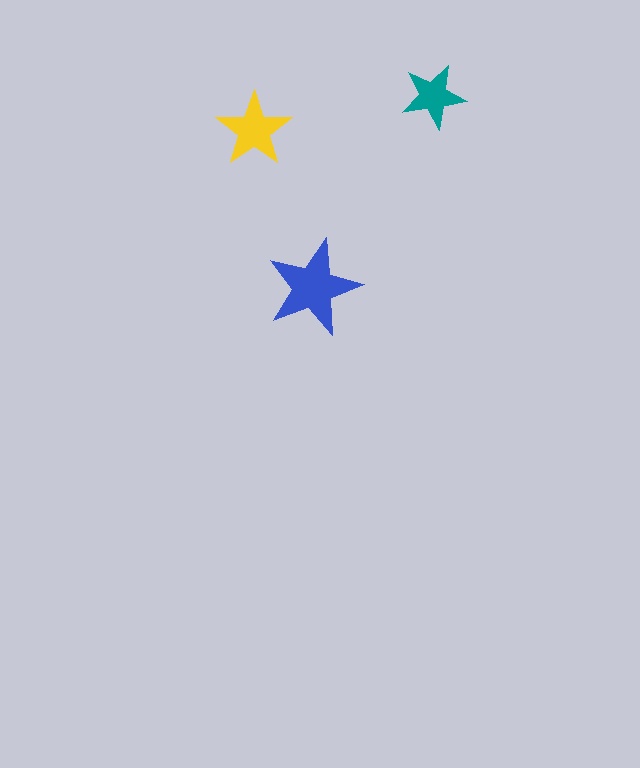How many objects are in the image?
There are 3 objects in the image.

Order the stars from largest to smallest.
the blue one, the yellow one, the teal one.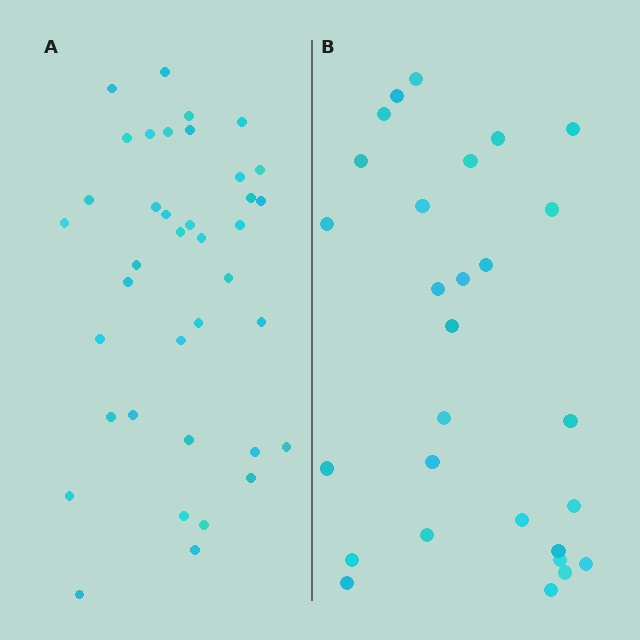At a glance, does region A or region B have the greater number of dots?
Region A (the left region) has more dots.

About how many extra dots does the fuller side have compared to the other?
Region A has roughly 10 or so more dots than region B.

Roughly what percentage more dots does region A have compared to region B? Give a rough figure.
About 35% more.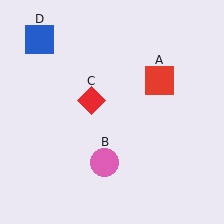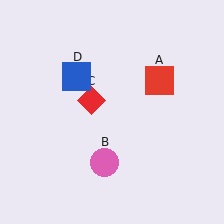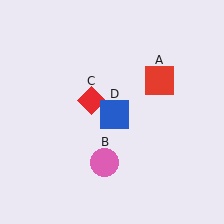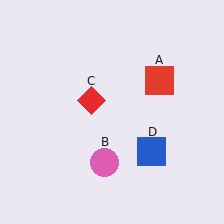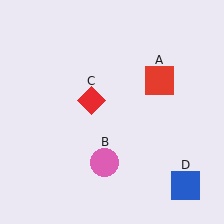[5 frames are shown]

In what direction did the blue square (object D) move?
The blue square (object D) moved down and to the right.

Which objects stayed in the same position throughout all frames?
Red square (object A) and pink circle (object B) and red diamond (object C) remained stationary.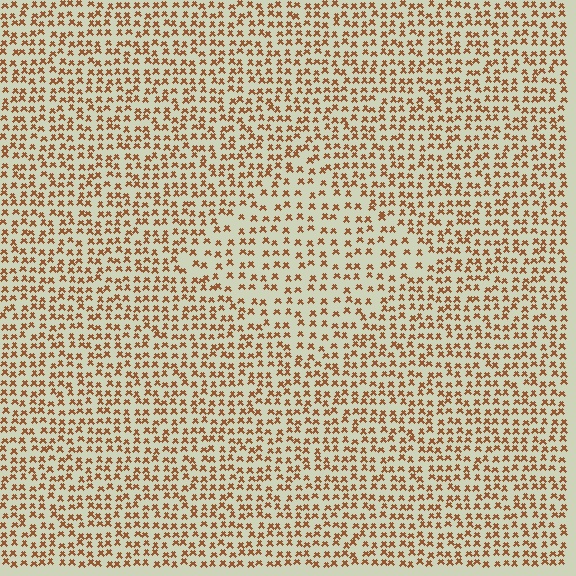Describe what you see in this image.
The image contains small brown elements arranged at two different densities. A diamond-shaped region is visible where the elements are less densely packed than the surrounding area.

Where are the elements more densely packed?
The elements are more densely packed outside the diamond boundary.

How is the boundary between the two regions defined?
The boundary is defined by a change in element density (approximately 1.5x ratio). All elements are the same color, size, and shape.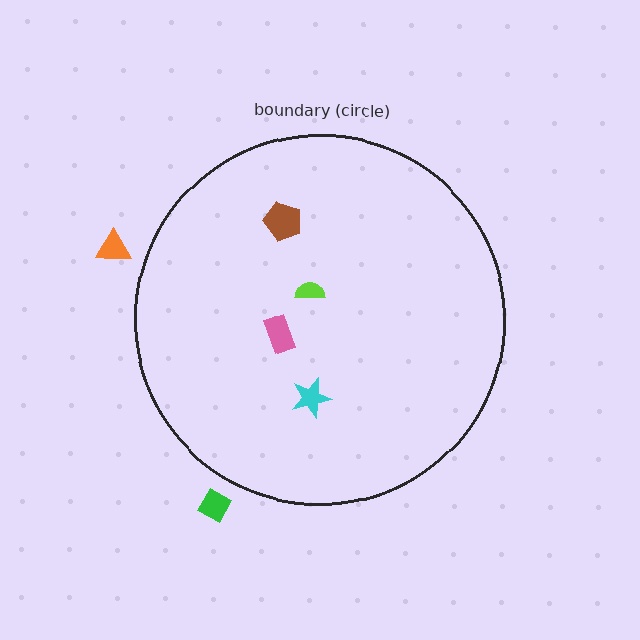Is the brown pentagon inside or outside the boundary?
Inside.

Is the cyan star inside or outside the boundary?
Inside.